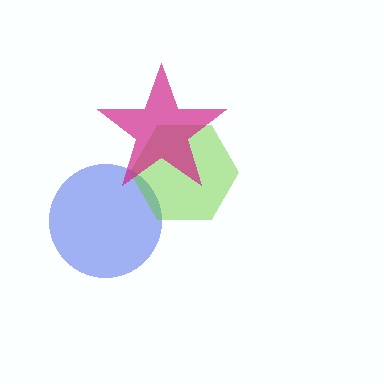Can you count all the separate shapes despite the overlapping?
Yes, there are 3 separate shapes.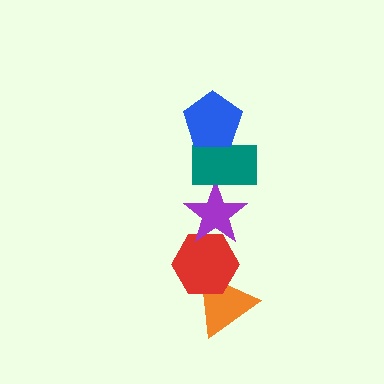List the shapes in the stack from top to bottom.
From top to bottom: the blue pentagon, the teal rectangle, the purple star, the red hexagon, the orange triangle.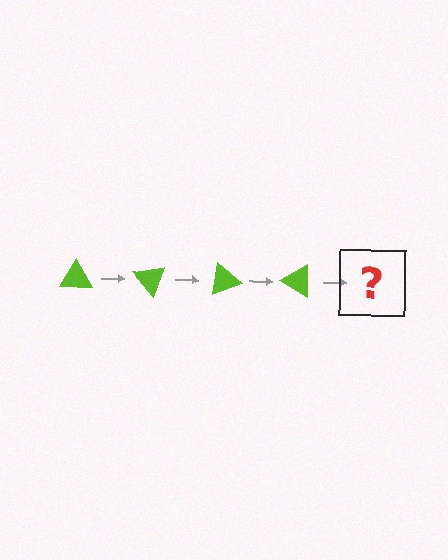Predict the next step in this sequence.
The next step is a lime triangle rotated 200 degrees.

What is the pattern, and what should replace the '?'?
The pattern is that the triangle rotates 50 degrees each step. The '?' should be a lime triangle rotated 200 degrees.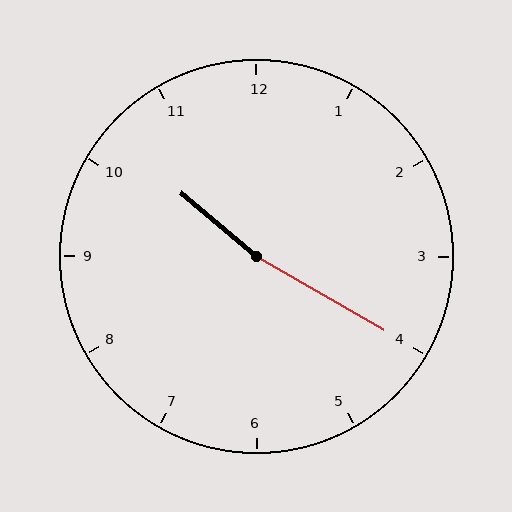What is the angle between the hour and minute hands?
Approximately 170 degrees.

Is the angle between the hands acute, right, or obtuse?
It is obtuse.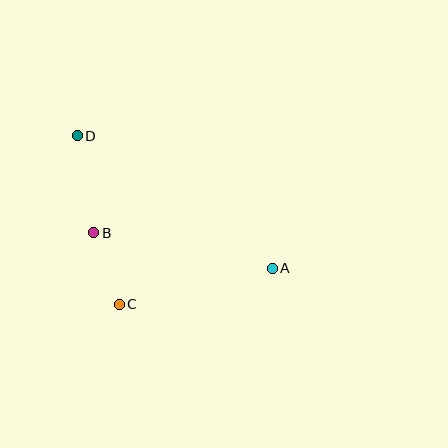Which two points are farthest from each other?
Points A and D are farthest from each other.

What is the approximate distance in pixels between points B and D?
The distance between B and D is approximately 98 pixels.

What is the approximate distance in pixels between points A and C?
The distance between A and C is approximately 157 pixels.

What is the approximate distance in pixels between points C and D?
The distance between C and D is approximately 174 pixels.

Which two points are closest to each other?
Points B and C are closest to each other.